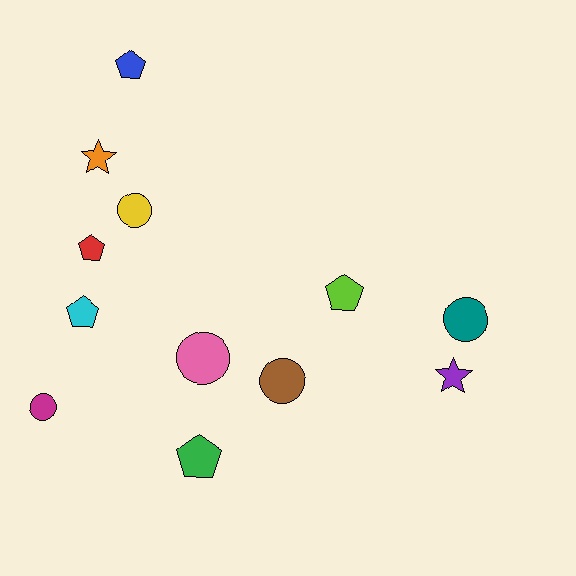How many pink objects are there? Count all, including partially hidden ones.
There is 1 pink object.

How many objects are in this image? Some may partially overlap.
There are 12 objects.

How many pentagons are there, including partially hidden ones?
There are 5 pentagons.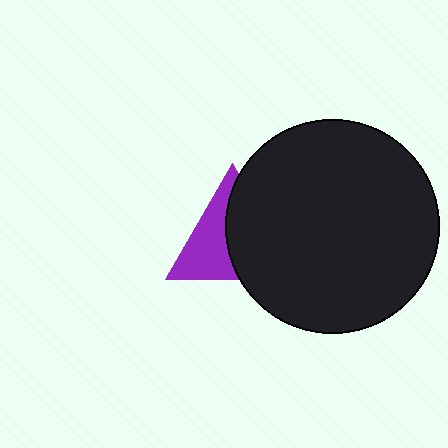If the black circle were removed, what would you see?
You would see the complete purple triangle.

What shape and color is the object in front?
The object in front is a black circle.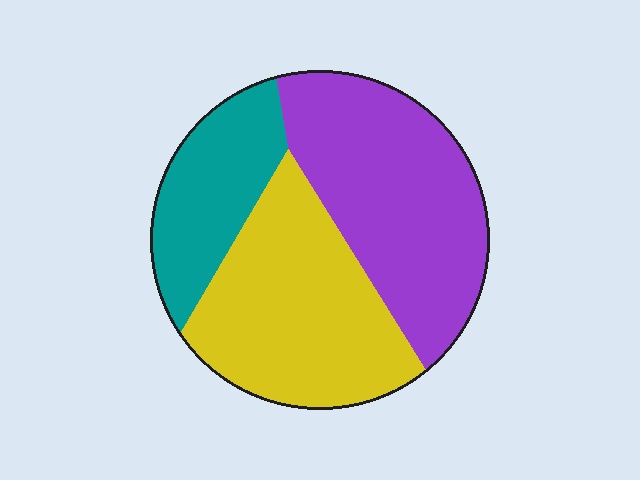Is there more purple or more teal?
Purple.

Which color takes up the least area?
Teal, at roughly 20%.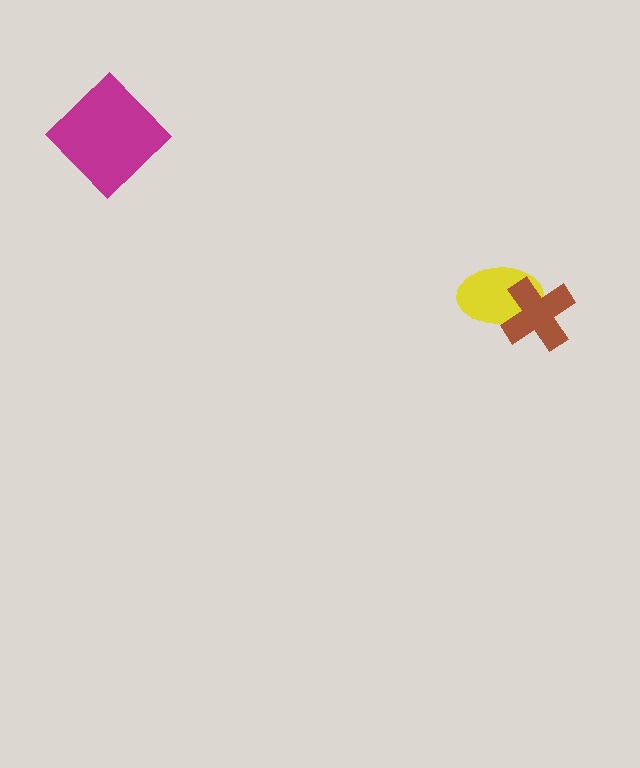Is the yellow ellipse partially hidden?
Yes, it is partially covered by another shape.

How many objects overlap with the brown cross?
1 object overlaps with the brown cross.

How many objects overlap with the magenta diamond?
0 objects overlap with the magenta diamond.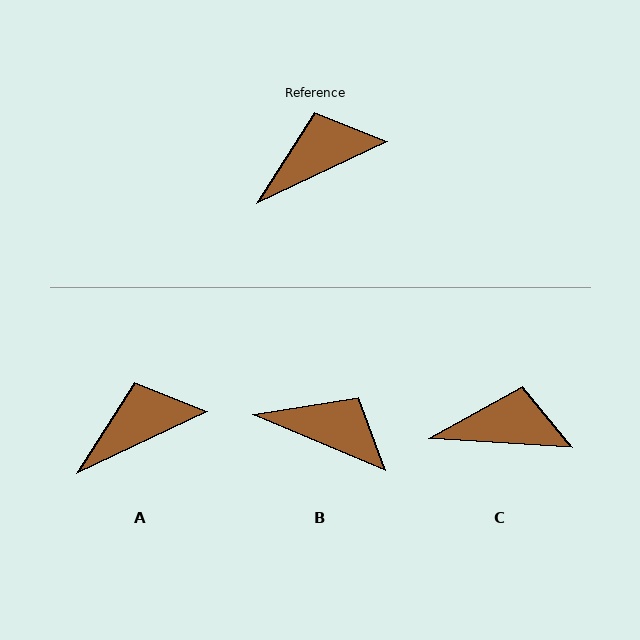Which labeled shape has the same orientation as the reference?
A.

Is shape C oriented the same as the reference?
No, it is off by about 29 degrees.